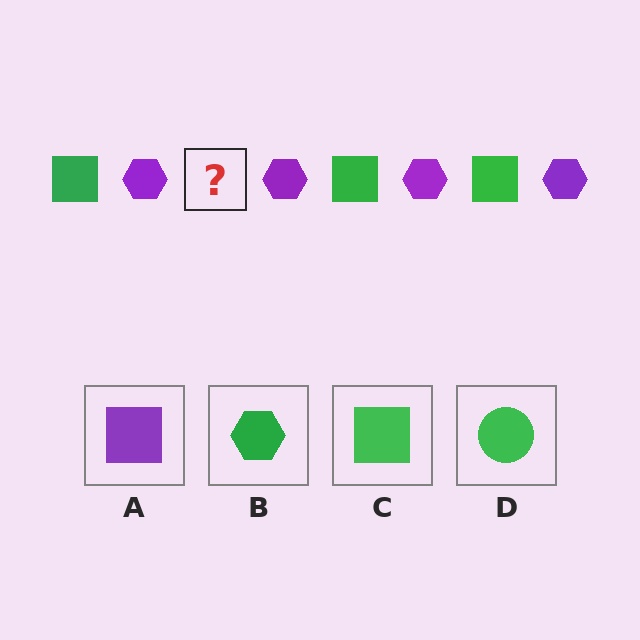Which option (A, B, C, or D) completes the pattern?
C.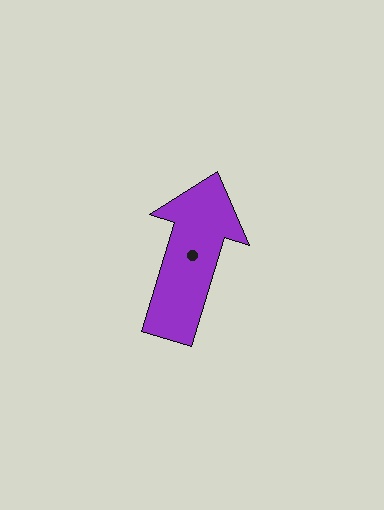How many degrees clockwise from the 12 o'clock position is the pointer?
Approximately 17 degrees.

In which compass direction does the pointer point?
North.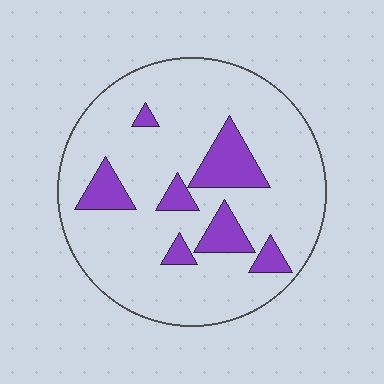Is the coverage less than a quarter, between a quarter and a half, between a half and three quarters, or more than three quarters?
Less than a quarter.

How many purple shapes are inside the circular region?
7.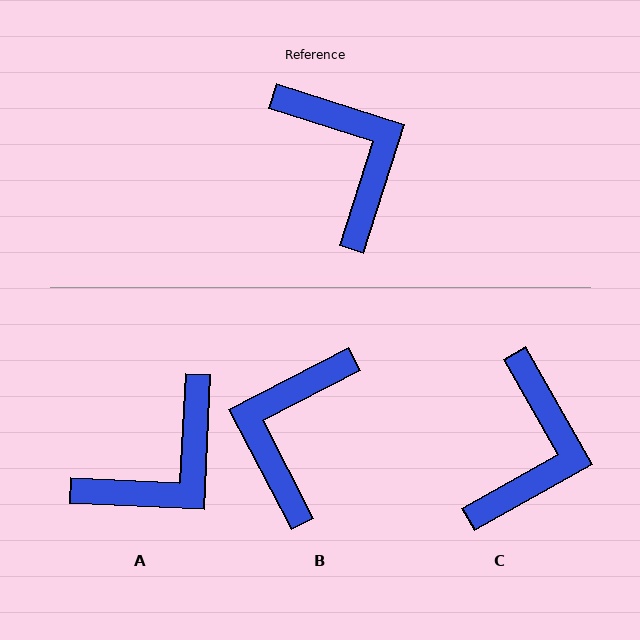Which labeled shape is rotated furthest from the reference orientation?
B, about 135 degrees away.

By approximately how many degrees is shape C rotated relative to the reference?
Approximately 43 degrees clockwise.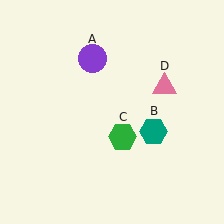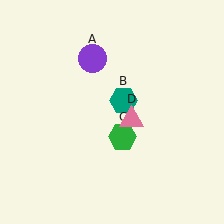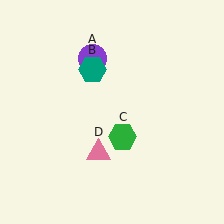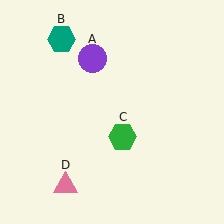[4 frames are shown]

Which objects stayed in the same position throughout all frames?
Purple circle (object A) and green hexagon (object C) remained stationary.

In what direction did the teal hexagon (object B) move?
The teal hexagon (object B) moved up and to the left.